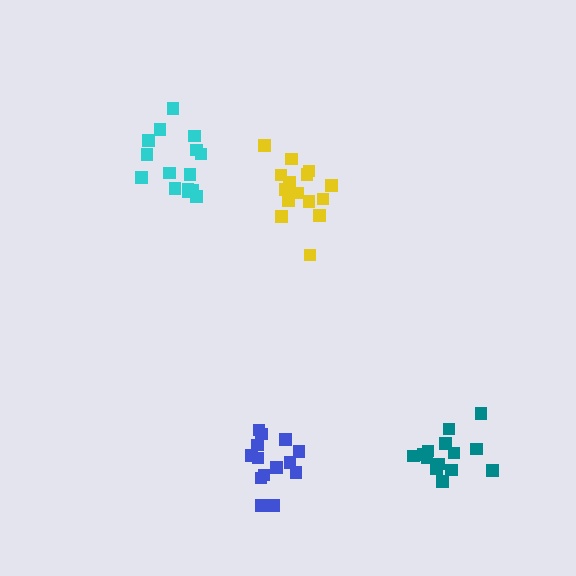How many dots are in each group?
Group 1: 15 dots, Group 2: 15 dots, Group 3: 15 dots, Group 4: 14 dots (59 total).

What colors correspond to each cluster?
The clusters are colored: cyan, blue, yellow, teal.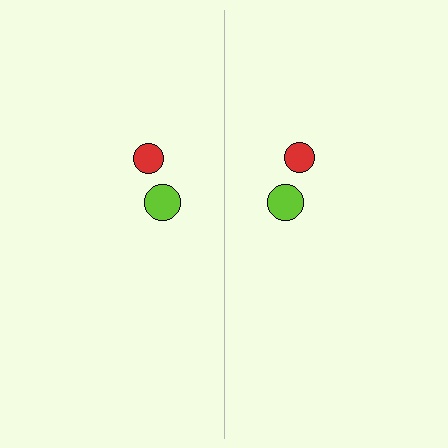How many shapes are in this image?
There are 4 shapes in this image.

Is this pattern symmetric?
Yes, this pattern has bilateral (reflection) symmetry.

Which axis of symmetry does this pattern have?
The pattern has a vertical axis of symmetry running through the center of the image.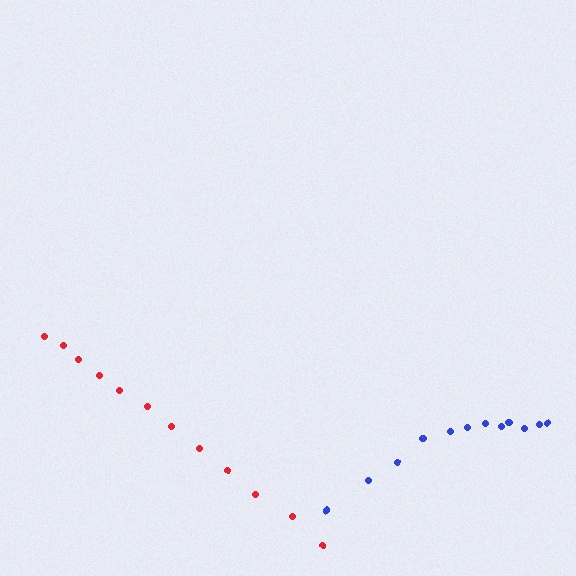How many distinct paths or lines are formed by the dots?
There are 2 distinct paths.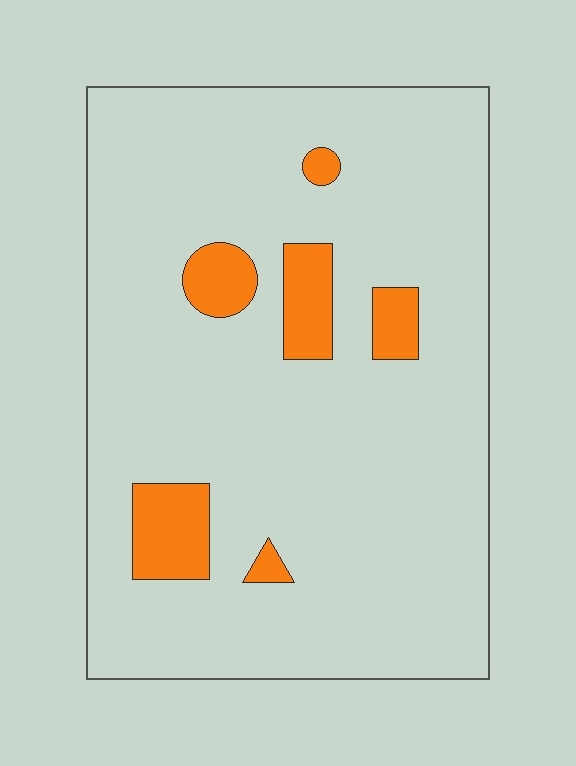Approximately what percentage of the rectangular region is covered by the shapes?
Approximately 10%.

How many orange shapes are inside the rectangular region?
6.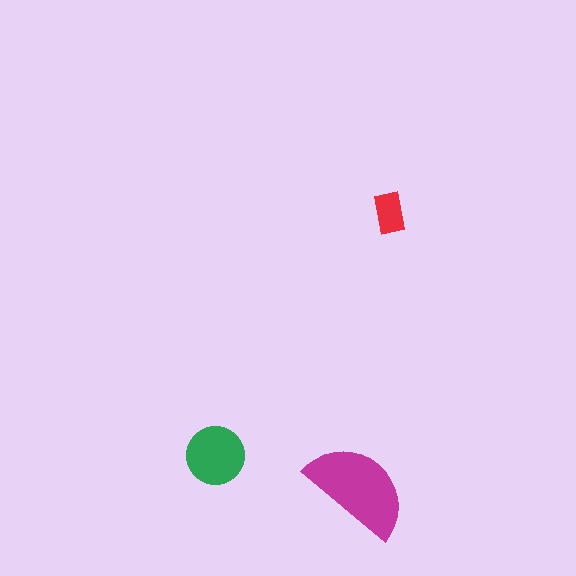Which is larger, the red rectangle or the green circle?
The green circle.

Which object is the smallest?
The red rectangle.